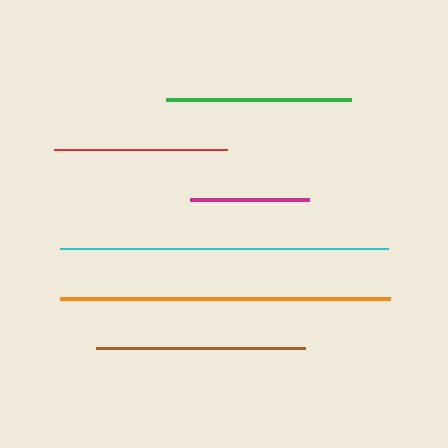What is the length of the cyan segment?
The cyan segment is approximately 328 pixels long.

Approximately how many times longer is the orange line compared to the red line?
The orange line is approximately 1.9 times the length of the red line.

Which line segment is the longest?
The orange line is the longest at approximately 330 pixels.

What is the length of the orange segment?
The orange segment is approximately 330 pixels long.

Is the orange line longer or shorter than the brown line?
The orange line is longer than the brown line.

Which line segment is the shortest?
The magenta line is the shortest at approximately 120 pixels.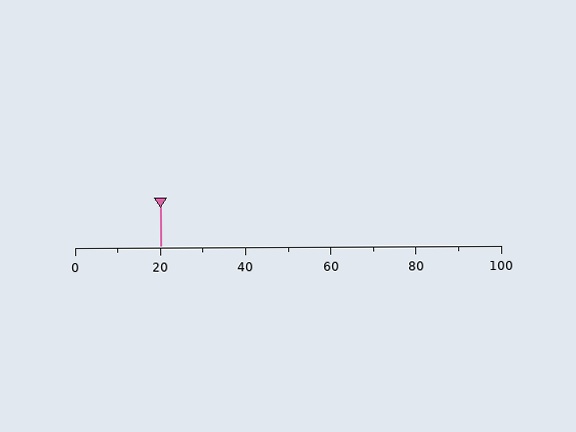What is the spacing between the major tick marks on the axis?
The major ticks are spaced 20 apart.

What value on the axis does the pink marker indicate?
The marker indicates approximately 20.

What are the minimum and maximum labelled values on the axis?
The axis runs from 0 to 100.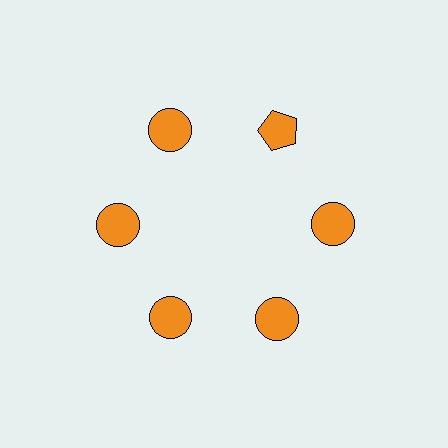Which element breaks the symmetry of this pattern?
The orange pentagon at roughly the 1 o'clock position breaks the symmetry. All other shapes are orange circles.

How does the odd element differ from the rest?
It has a different shape: pentagon instead of circle.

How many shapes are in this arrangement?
There are 6 shapes arranged in a ring pattern.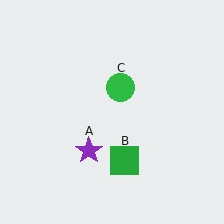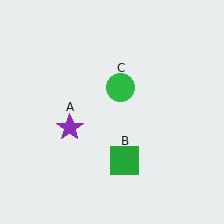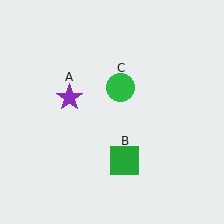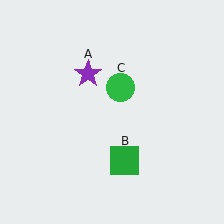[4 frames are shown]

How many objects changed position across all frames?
1 object changed position: purple star (object A).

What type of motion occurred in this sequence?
The purple star (object A) rotated clockwise around the center of the scene.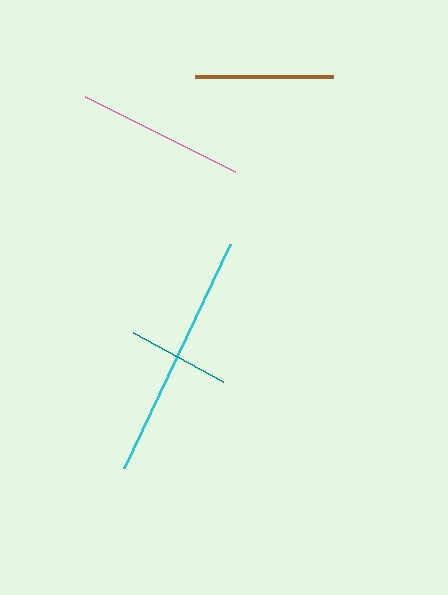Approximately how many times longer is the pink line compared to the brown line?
The pink line is approximately 1.2 times the length of the brown line.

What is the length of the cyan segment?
The cyan segment is approximately 248 pixels long.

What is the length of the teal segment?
The teal segment is approximately 103 pixels long.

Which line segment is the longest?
The cyan line is the longest at approximately 248 pixels.